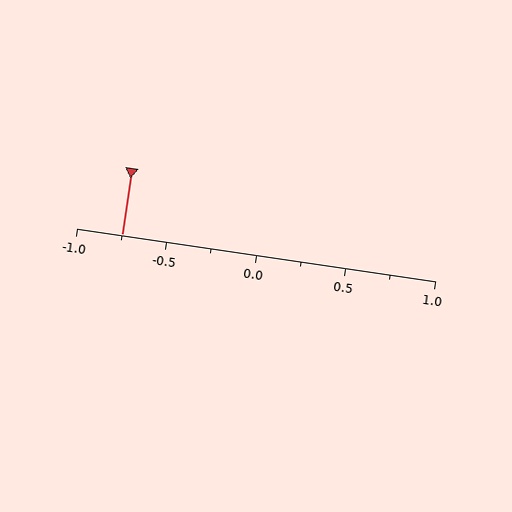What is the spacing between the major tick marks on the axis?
The major ticks are spaced 0.5 apart.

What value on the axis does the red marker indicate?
The marker indicates approximately -0.75.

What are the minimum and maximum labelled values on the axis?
The axis runs from -1.0 to 1.0.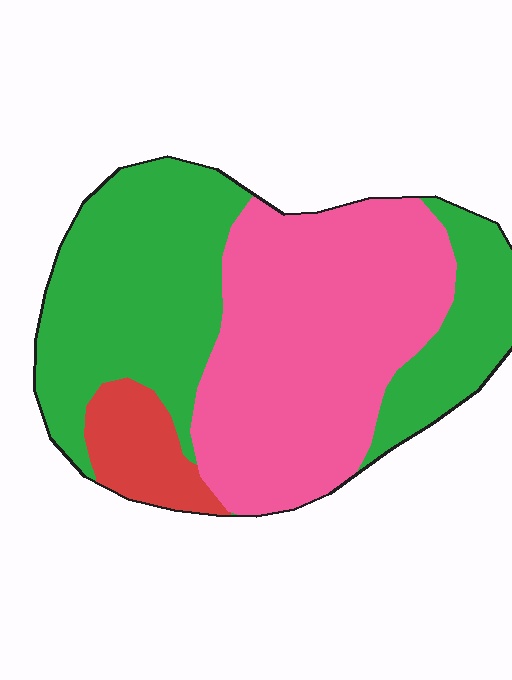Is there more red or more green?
Green.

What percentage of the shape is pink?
Pink covers 46% of the shape.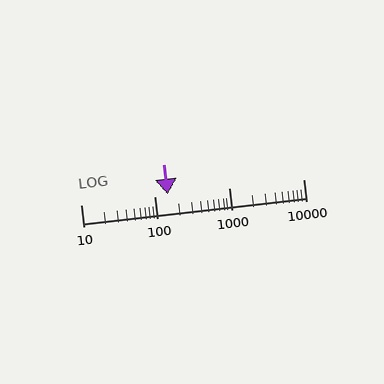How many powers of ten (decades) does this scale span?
The scale spans 3 decades, from 10 to 10000.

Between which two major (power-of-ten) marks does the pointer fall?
The pointer is between 100 and 1000.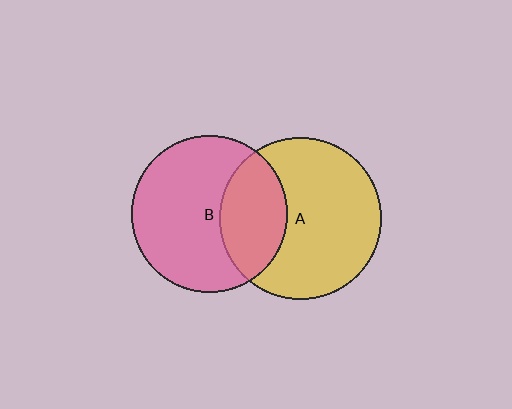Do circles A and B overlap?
Yes.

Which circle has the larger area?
Circle A (yellow).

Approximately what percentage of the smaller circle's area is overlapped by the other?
Approximately 30%.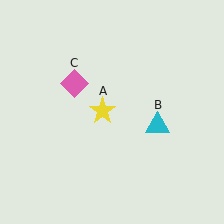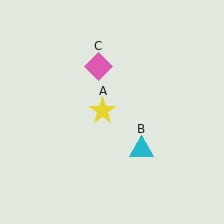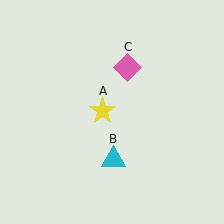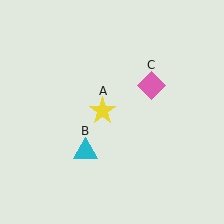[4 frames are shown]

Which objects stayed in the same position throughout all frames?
Yellow star (object A) remained stationary.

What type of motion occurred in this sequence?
The cyan triangle (object B), pink diamond (object C) rotated clockwise around the center of the scene.